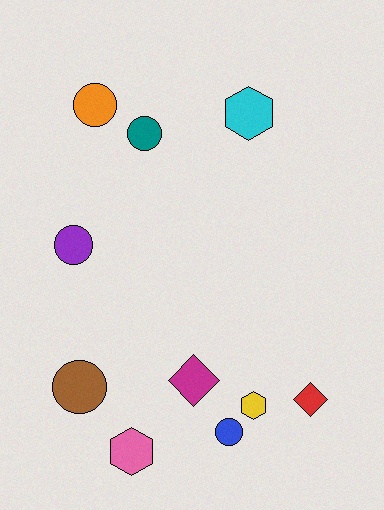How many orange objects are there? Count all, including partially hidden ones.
There is 1 orange object.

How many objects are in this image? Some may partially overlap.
There are 10 objects.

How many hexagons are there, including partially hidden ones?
There are 3 hexagons.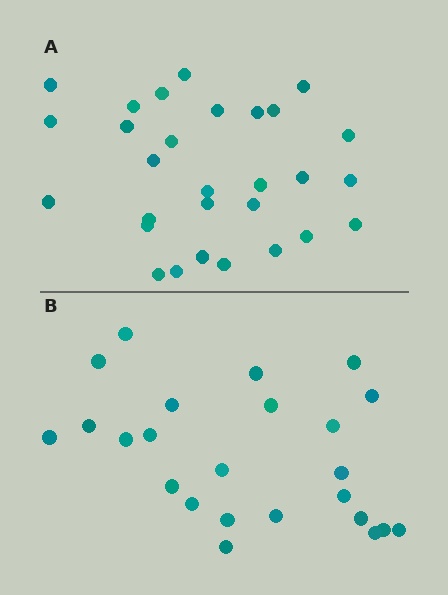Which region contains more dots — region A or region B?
Region A (the top region) has more dots.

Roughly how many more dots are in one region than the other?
Region A has about 5 more dots than region B.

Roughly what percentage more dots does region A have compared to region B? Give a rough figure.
About 20% more.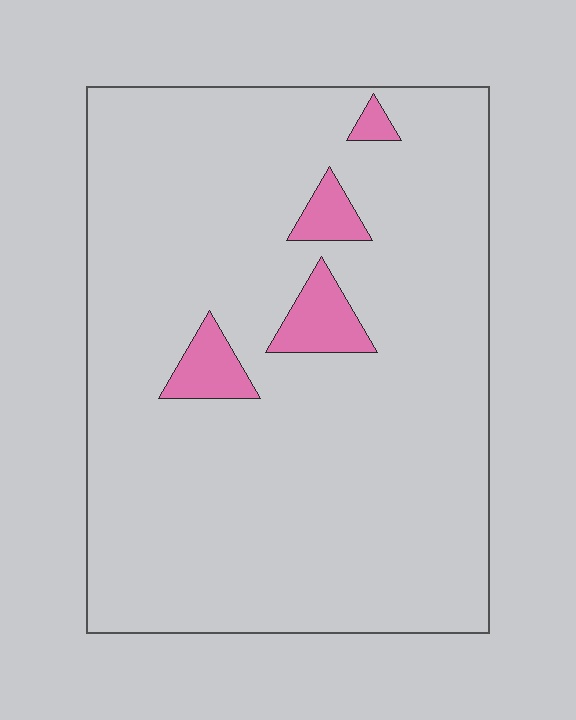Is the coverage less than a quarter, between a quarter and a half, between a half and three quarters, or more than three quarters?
Less than a quarter.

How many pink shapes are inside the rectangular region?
4.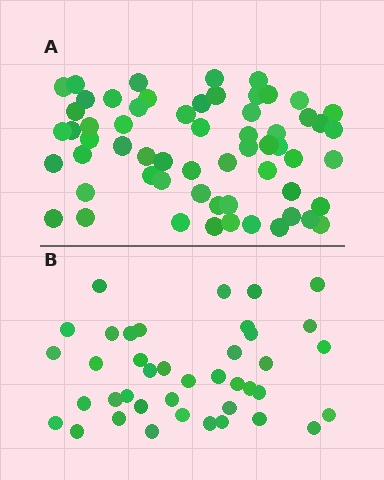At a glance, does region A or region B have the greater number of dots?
Region A (the top region) has more dots.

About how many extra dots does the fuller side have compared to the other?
Region A has approximately 20 more dots than region B.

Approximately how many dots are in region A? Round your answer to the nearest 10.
About 60 dots.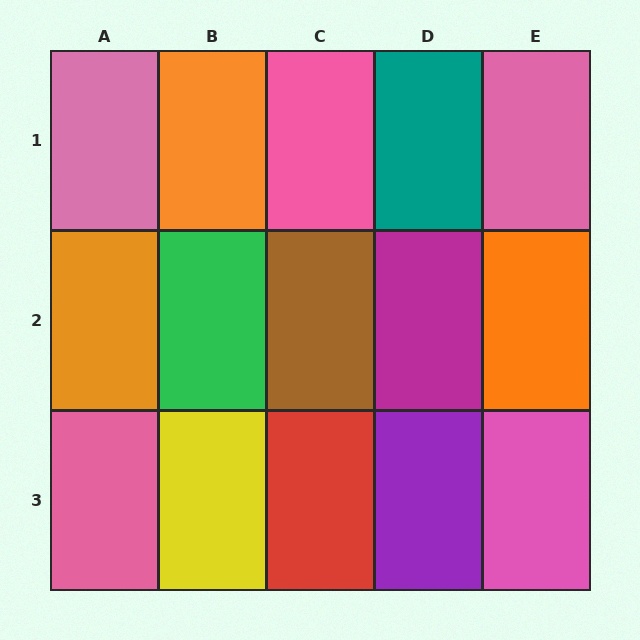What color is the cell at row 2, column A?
Orange.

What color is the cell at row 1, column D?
Teal.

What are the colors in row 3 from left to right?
Pink, yellow, red, purple, pink.